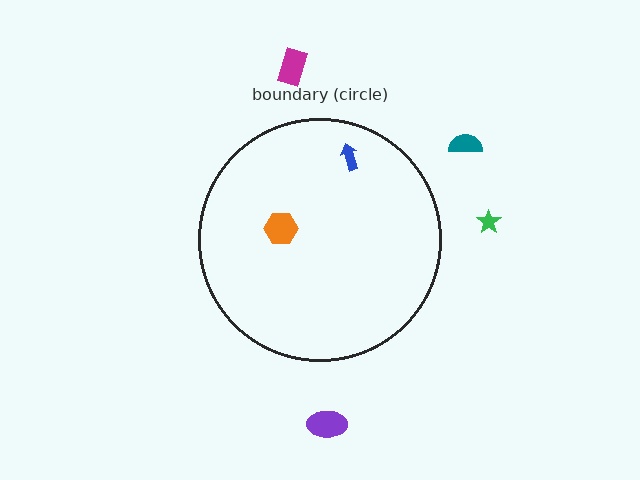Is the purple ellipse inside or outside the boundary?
Outside.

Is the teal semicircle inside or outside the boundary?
Outside.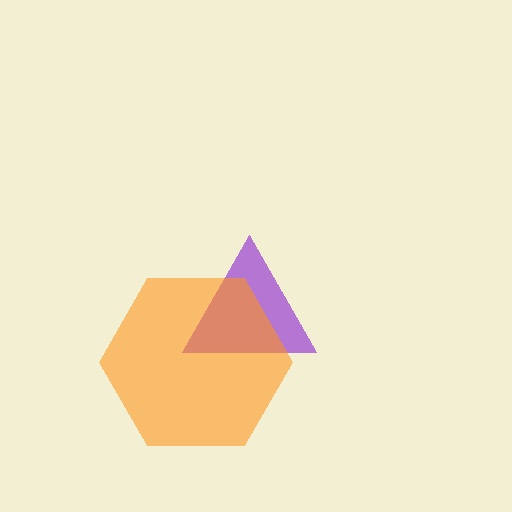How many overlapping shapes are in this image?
There are 2 overlapping shapes in the image.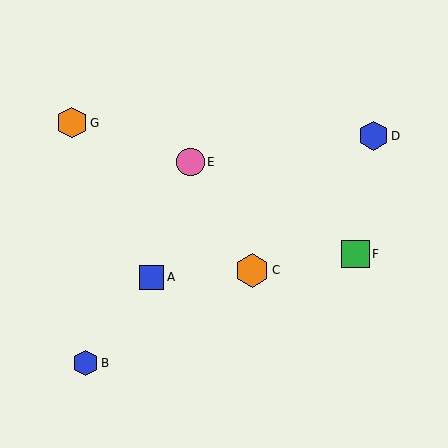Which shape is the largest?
The orange hexagon (labeled C) is the largest.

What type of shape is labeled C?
Shape C is an orange hexagon.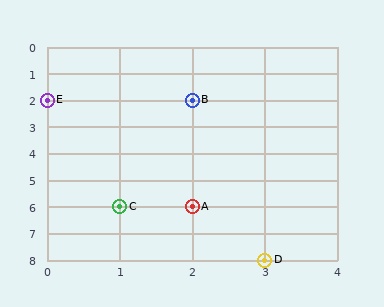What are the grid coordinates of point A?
Point A is at grid coordinates (2, 6).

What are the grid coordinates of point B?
Point B is at grid coordinates (2, 2).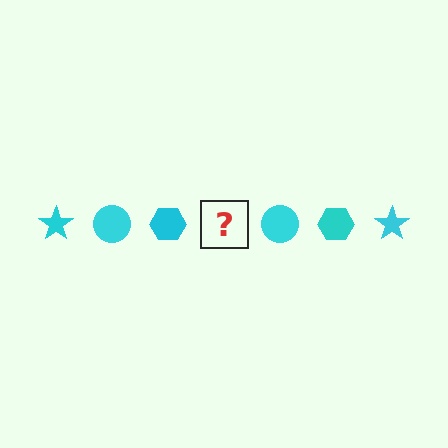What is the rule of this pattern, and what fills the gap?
The rule is that the pattern cycles through star, circle, hexagon shapes in cyan. The gap should be filled with a cyan star.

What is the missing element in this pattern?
The missing element is a cyan star.